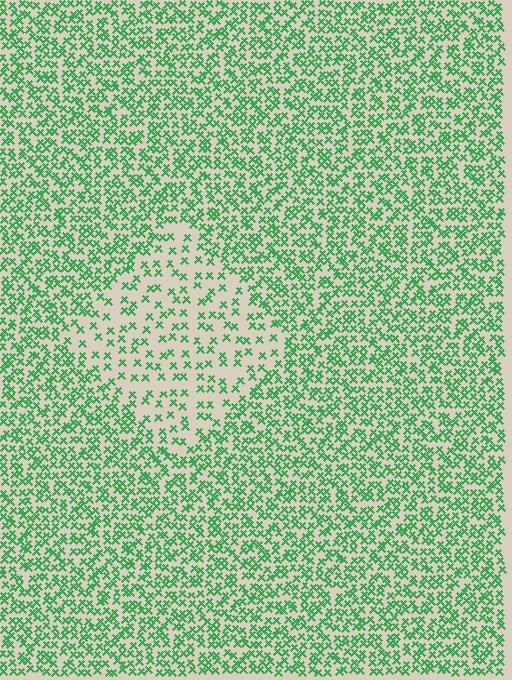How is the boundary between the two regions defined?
The boundary is defined by a change in element density (approximately 2.3x ratio). All elements are the same color, size, and shape.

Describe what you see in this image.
The image contains small green elements arranged at two different densities. A diamond-shaped region is visible where the elements are less densely packed than the surrounding area.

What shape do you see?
I see a diamond.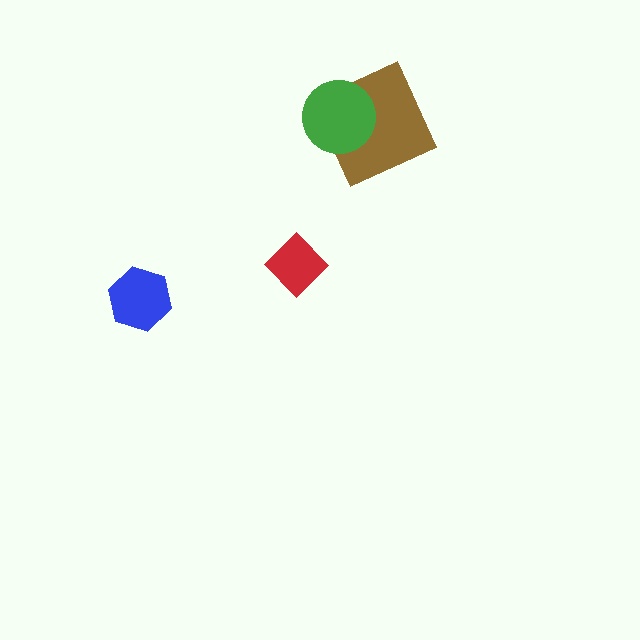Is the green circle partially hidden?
No, no other shape covers it.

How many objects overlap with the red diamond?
0 objects overlap with the red diamond.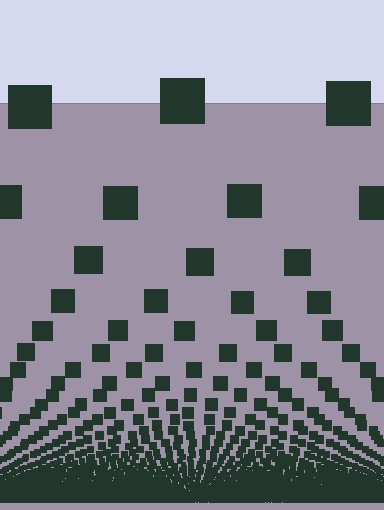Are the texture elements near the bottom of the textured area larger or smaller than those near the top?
Smaller. The gradient is inverted — elements near the bottom are smaller and denser.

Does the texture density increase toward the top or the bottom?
Density increases toward the bottom.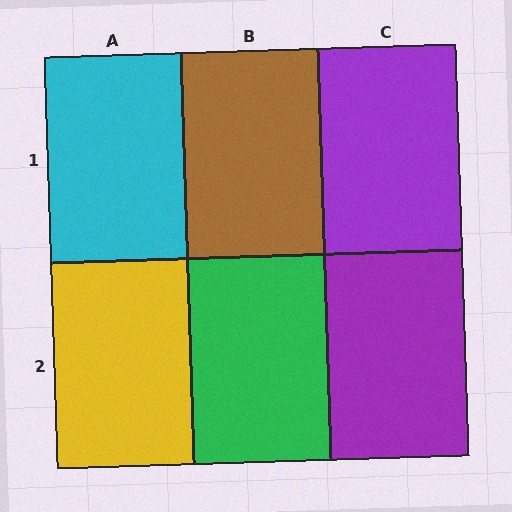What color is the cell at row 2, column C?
Purple.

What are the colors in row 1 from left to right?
Cyan, brown, purple.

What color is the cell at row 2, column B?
Green.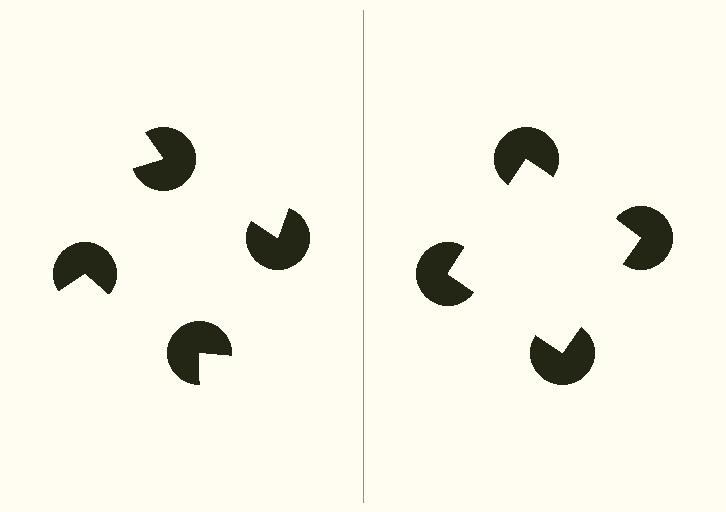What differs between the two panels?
The pac-man discs are positioned identically on both sides; only the wedge orientations differ. On the right they align to a square; on the left they are misaligned.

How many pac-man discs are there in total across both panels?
8 — 4 on each side.